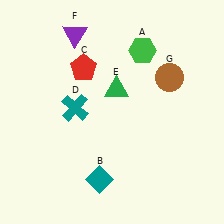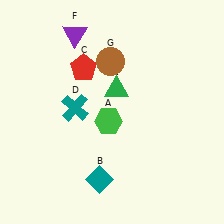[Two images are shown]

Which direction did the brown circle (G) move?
The brown circle (G) moved left.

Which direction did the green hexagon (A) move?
The green hexagon (A) moved down.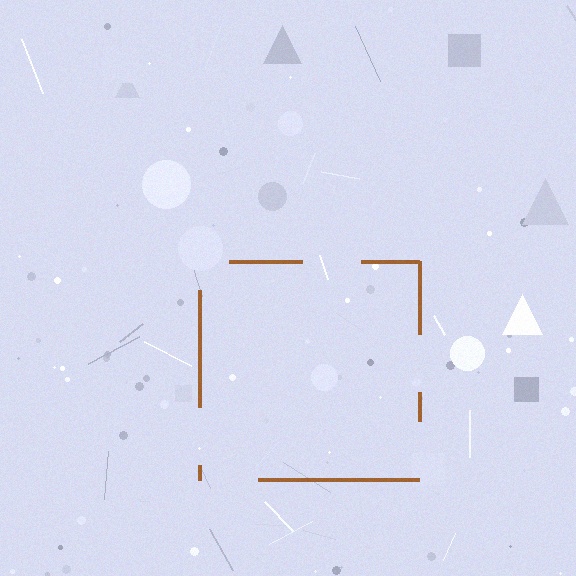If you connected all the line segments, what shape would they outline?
They would outline a square.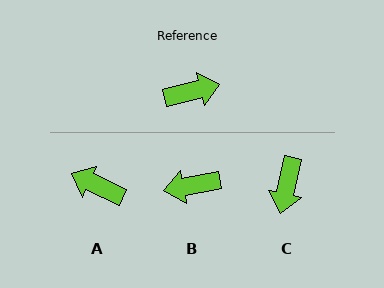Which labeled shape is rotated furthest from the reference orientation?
B, about 177 degrees away.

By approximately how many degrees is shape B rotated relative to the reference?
Approximately 177 degrees counter-clockwise.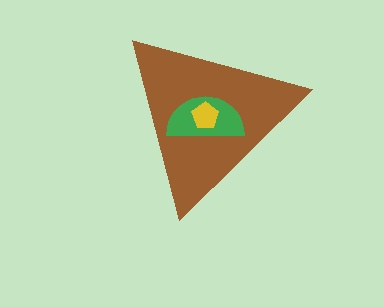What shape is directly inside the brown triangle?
The green semicircle.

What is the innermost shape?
The yellow pentagon.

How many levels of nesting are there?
3.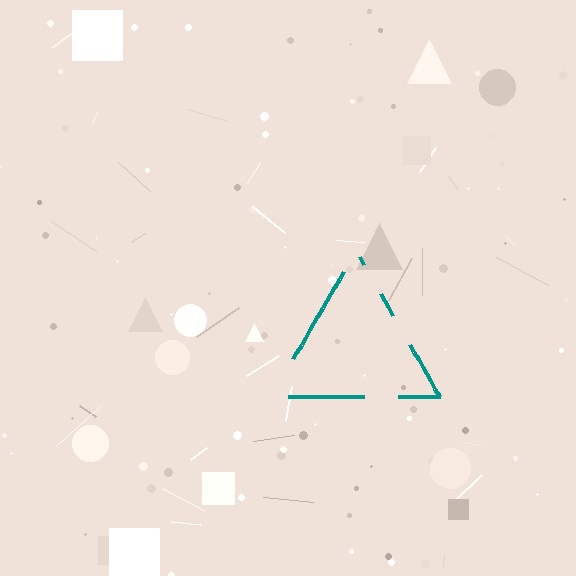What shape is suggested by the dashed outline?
The dashed outline suggests a triangle.